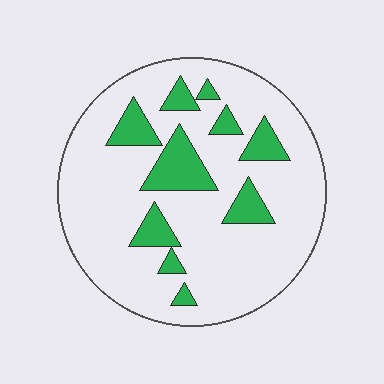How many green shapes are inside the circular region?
10.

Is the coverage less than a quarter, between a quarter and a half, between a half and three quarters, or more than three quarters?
Less than a quarter.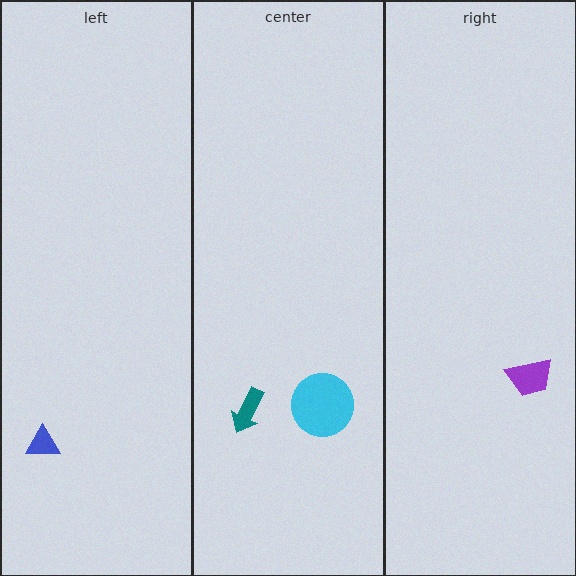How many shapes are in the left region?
1.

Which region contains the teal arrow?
The center region.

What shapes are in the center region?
The teal arrow, the cyan circle.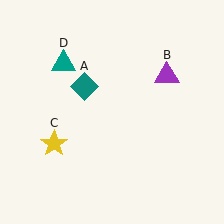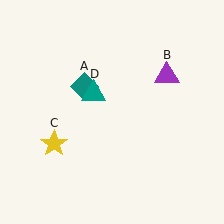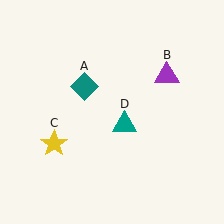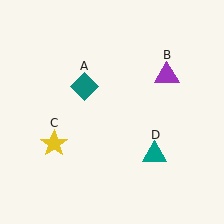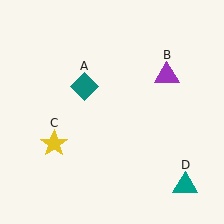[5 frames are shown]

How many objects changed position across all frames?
1 object changed position: teal triangle (object D).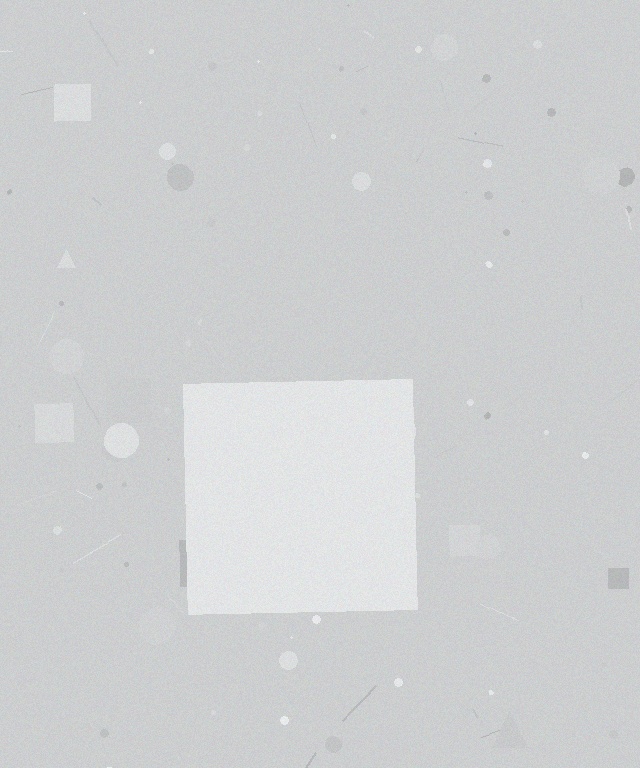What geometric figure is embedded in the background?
A square is embedded in the background.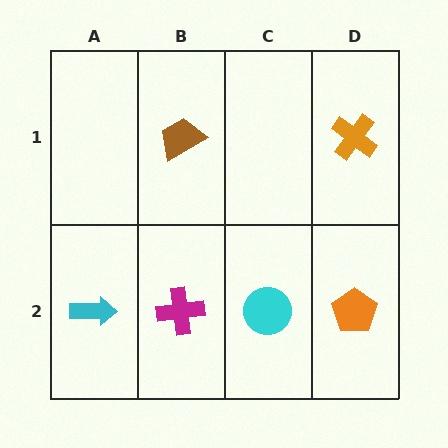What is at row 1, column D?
An orange cross.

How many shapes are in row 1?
2 shapes.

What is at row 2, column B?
A magenta cross.